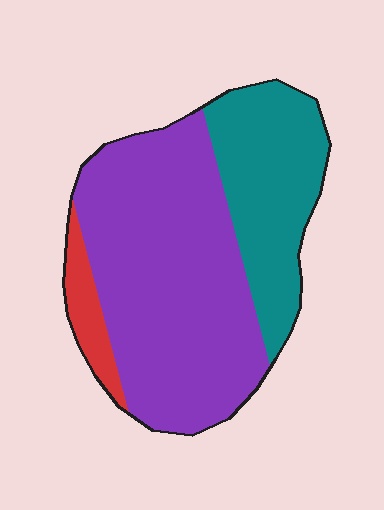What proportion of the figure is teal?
Teal covers 30% of the figure.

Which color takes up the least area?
Red, at roughly 5%.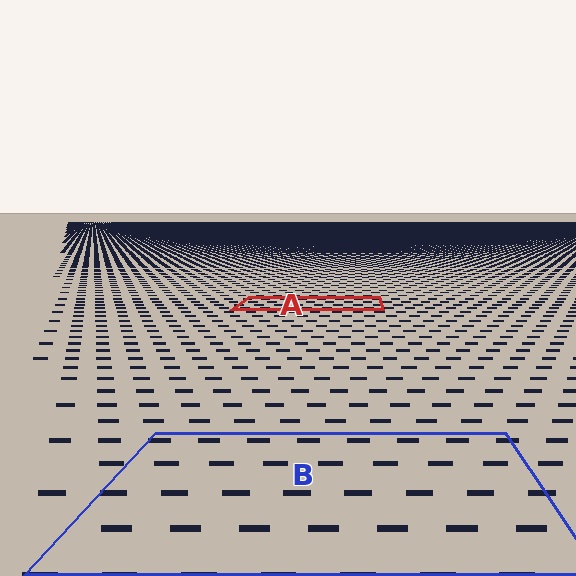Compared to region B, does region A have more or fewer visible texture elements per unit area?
Region A has more texture elements per unit area — they are packed more densely because it is farther away.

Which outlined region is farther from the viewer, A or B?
Region A is farther from the viewer — the texture elements inside it appear smaller and more densely packed.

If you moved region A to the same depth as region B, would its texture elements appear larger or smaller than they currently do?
They would appear larger. At a closer depth, the same texture elements are projected at a bigger on-screen size.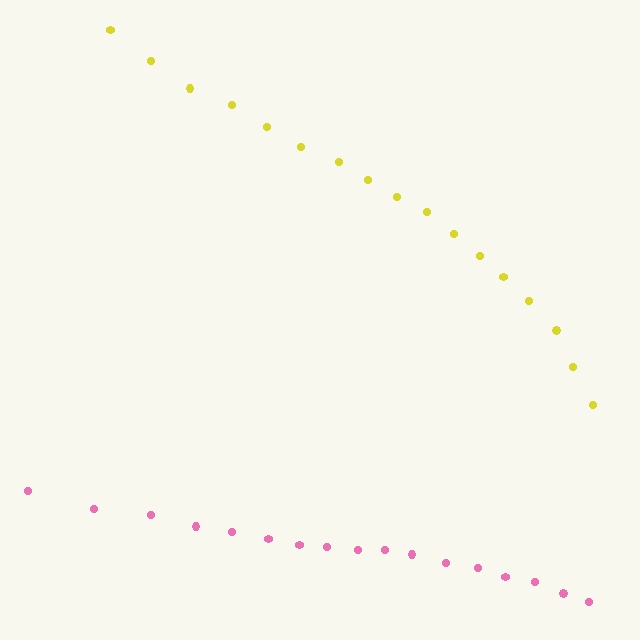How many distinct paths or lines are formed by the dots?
There are 2 distinct paths.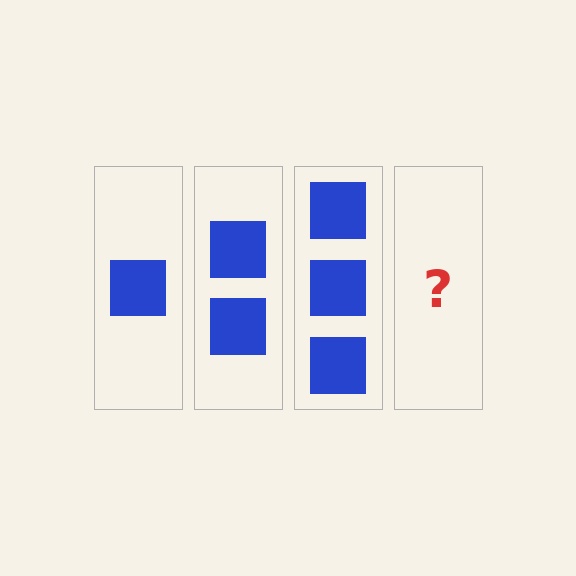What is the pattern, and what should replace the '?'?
The pattern is that each step adds one more square. The '?' should be 4 squares.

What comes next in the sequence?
The next element should be 4 squares.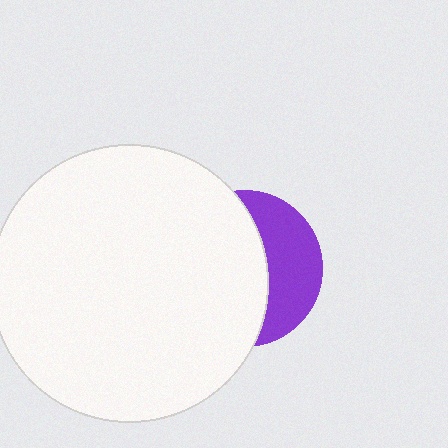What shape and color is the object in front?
The object in front is a white circle.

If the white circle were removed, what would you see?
You would see the complete purple circle.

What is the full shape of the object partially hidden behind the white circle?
The partially hidden object is a purple circle.